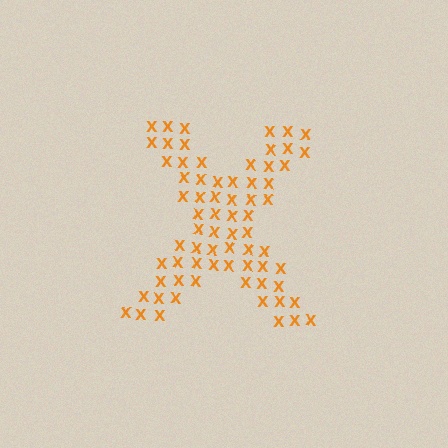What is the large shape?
The large shape is the letter X.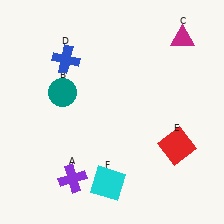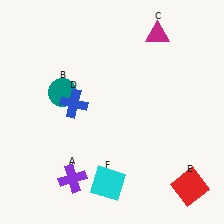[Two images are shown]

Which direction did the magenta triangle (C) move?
The magenta triangle (C) moved left.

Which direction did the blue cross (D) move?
The blue cross (D) moved down.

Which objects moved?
The objects that moved are: the magenta triangle (C), the blue cross (D), the red square (E).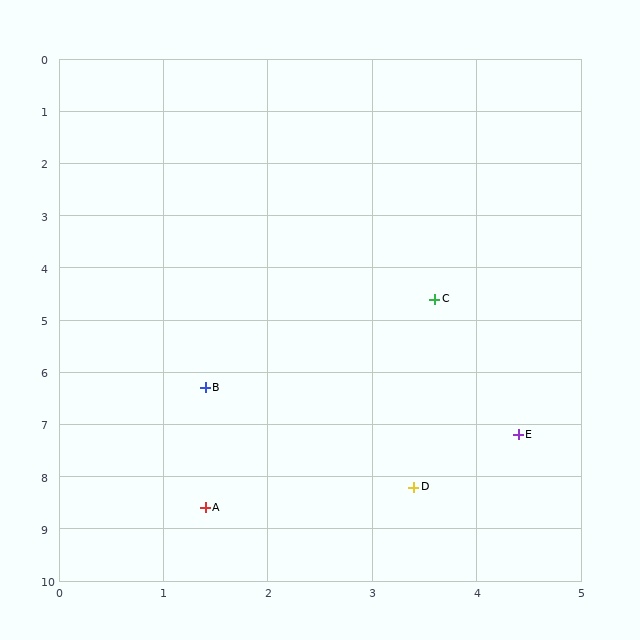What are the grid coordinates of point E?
Point E is at approximately (4.4, 7.2).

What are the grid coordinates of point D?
Point D is at approximately (3.4, 8.2).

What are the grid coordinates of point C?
Point C is at approximately (3.6, 4.6).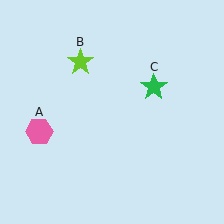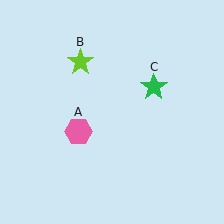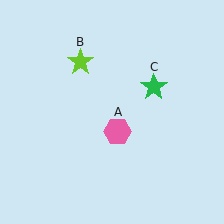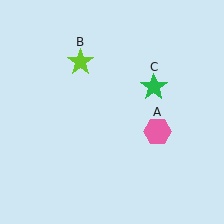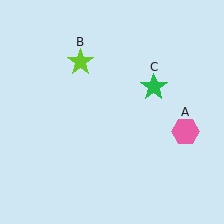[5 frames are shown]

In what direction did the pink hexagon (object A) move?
The pink hexagon (object A) moved right.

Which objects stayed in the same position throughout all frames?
Lime star (object B) and green star (object C) remained stationary.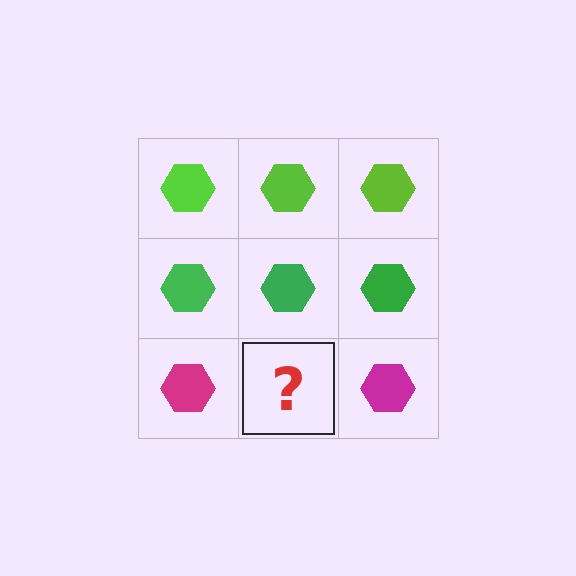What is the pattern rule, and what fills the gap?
The rule is that each row has a consistent color. The gap should be filled with a magenta hexagon.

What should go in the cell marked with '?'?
The missing cell should contain a magenta hexagon.